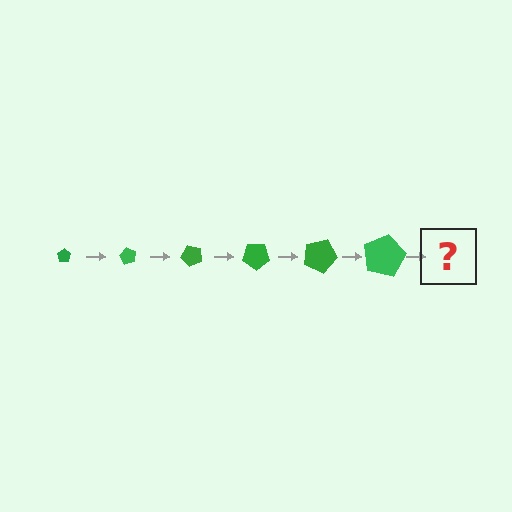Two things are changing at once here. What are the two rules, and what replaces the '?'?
The two rules are that the pentagon grows larger each step and it rotates 60 degrees each step. The '?' should be a pentagon, larger than the previous one and rotated 360 degrees from the start.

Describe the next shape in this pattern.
It should be a pentagon, larger than the previous one and rotated 360 degrees from the start.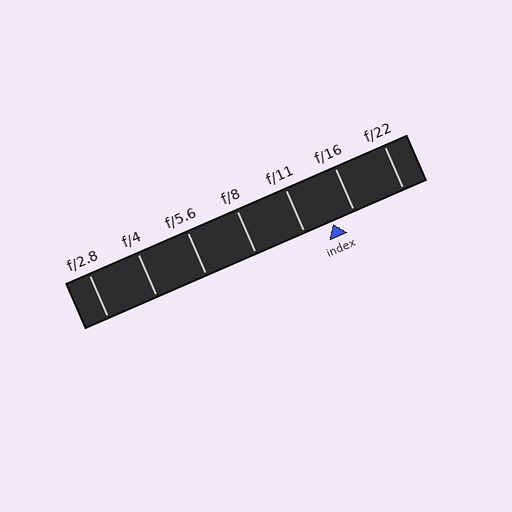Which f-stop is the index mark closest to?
The index mark is closest to f/16.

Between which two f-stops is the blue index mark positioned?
The index mark is between f/11 and f/16.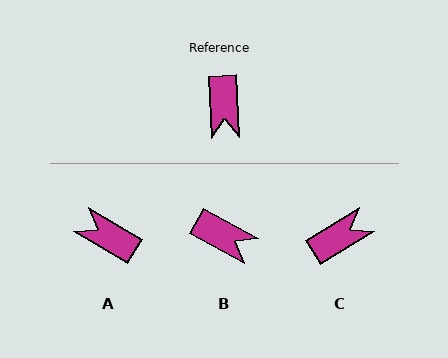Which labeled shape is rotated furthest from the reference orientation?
A, about 123 degrees away.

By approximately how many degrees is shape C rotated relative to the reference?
Approximately 119 degrees counter-clockwise.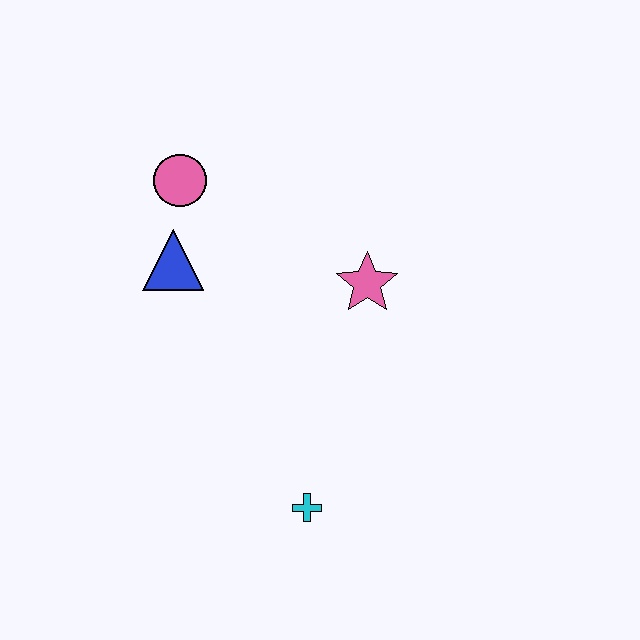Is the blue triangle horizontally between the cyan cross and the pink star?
No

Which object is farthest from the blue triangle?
The cyan cross is farthest from the blue triangle.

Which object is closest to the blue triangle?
The pink circle is closest to the blue triangle.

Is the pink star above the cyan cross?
Yes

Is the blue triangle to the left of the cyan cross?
Yes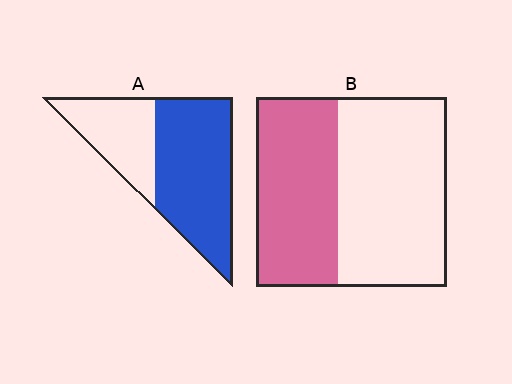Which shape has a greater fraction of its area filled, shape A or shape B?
Shape A.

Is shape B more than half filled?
No.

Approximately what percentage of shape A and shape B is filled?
A is approximately 65% and B is approximately 45%.